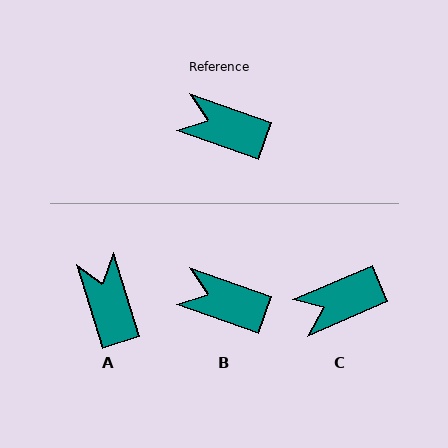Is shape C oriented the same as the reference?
No, it is off by about 43 degrees.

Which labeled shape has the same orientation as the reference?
B.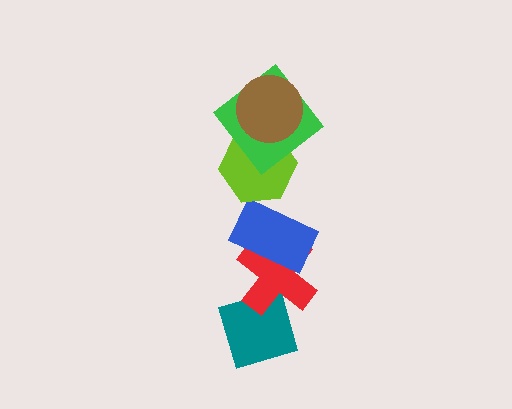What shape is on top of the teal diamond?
The red cross is on top of the teal diamond.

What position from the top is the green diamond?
The green diamond is 2nd from the top.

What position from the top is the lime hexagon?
The lime hexagon is 3rd from the top.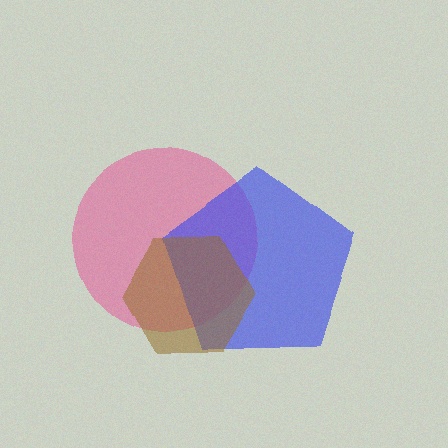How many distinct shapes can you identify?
There are 3 distinct shapes: a pink circle, a blue pentagon, a brown hexagon.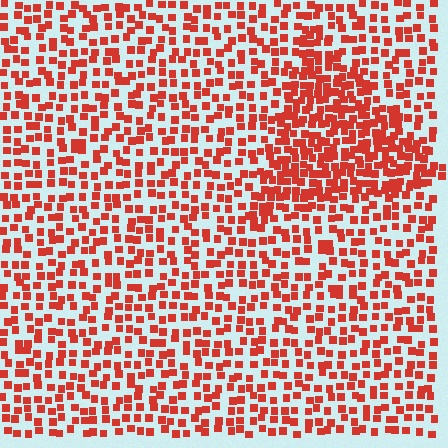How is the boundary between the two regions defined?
The boundary is defined by a change in element density (approximately 1.9x ratio). All elements are the same color, size, and shape.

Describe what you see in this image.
The image contains small red elements arranged at two different densities. A triangle-shaped region is visible where the elements are more densely packed than the surrounding area.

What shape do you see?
I see a triangle.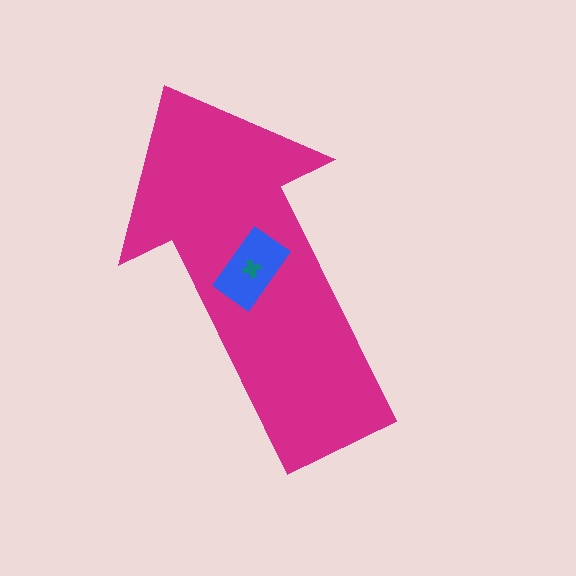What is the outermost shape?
The magenta arrow.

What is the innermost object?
The teal cross.